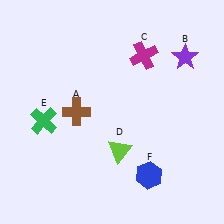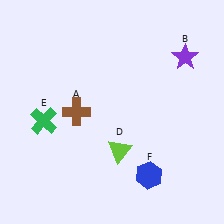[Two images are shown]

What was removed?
The magenta cross (C) was removed in Image 2.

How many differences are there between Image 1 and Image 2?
There is 1 difference between the two images.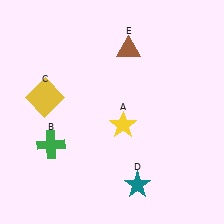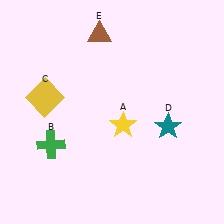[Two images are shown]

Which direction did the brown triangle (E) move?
The brown triangle (E) moved left.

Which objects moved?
The objects that moved are: the teal star (D), the brown triangle (E).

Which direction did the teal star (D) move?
The teal star (D) moved up.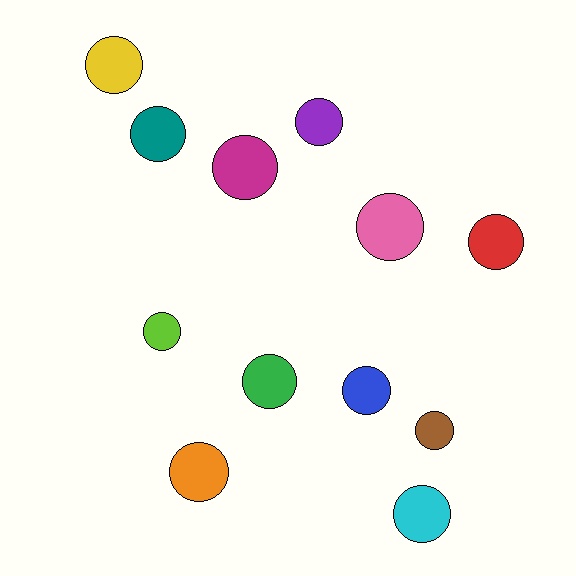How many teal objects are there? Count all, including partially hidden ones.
There is 1 teal object.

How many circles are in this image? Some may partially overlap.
There are 12 circles.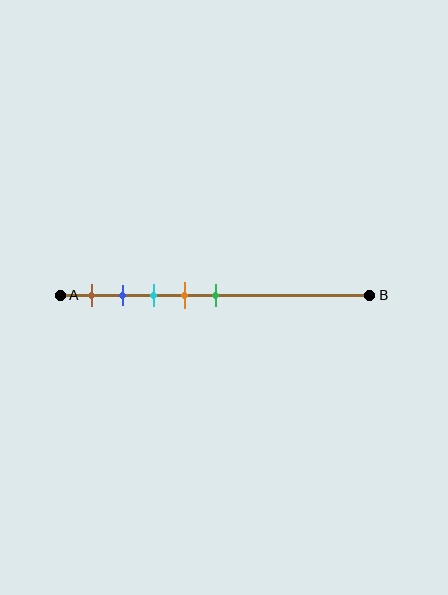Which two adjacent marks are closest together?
The blue and cyan marks are the closest adjacent pair.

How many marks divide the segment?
There are 5 marks dividing the segment.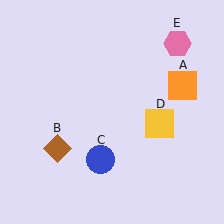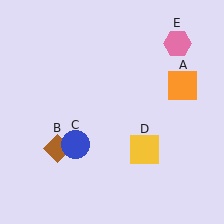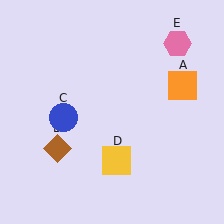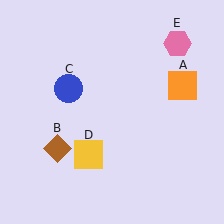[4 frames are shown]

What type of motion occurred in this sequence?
The blue circle (object C), yellow square (object D) rotated clockwise around the center of the scene.